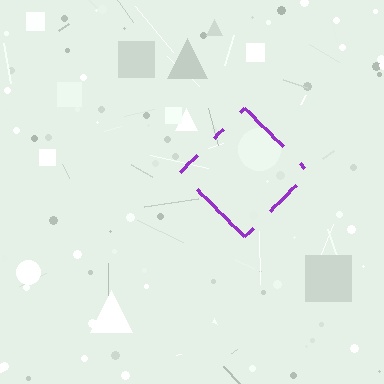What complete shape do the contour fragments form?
The contour fragments form a diamond.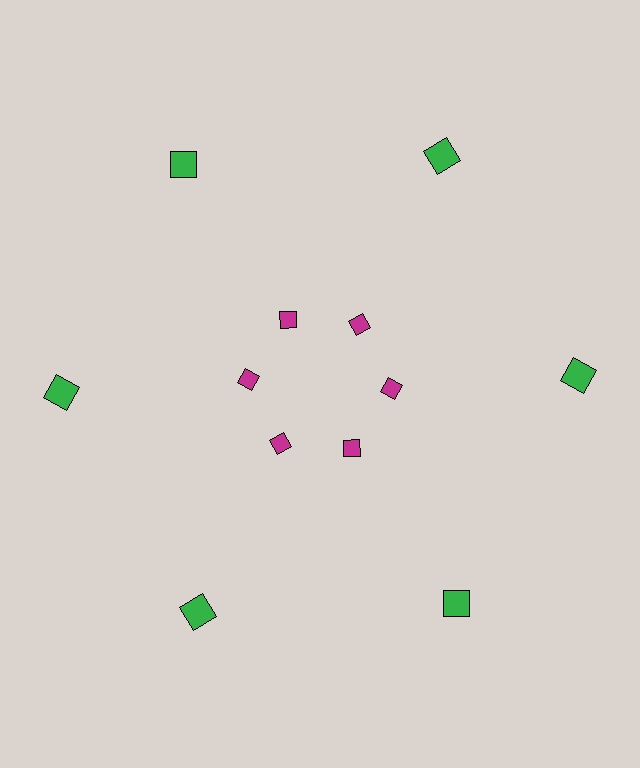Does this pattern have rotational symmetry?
Yes, this pattern has 6-fold rotational symmetry. It looks the same after rotating 60 degrees around the center.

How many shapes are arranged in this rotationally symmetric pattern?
There are 12 shapes, arranged in 6 groups of 2.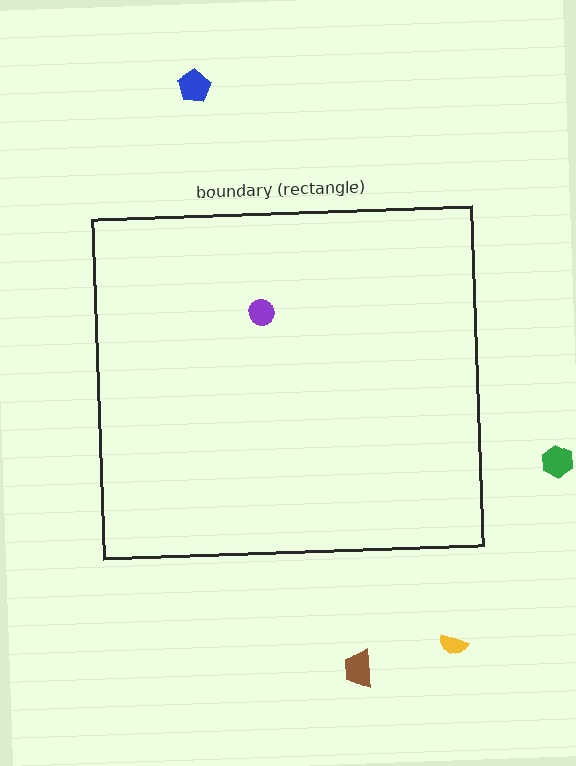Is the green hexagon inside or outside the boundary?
Outside.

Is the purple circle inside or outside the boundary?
Inside.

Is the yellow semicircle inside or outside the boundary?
Outside.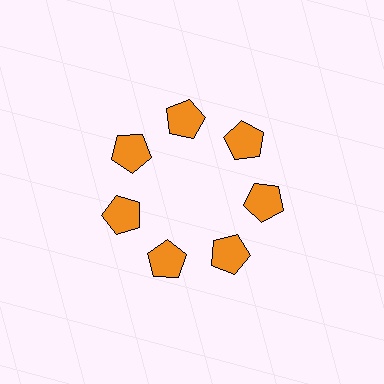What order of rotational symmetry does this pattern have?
This pattern has 7-fold rotational symmetry.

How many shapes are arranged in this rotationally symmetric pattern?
There are 7 shapes, arranged in 7 groups of 1.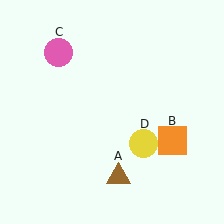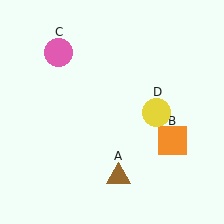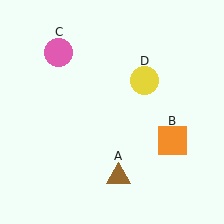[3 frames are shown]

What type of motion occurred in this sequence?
The yellow circle (object D) rotated counterclockwise around the center of the scene.